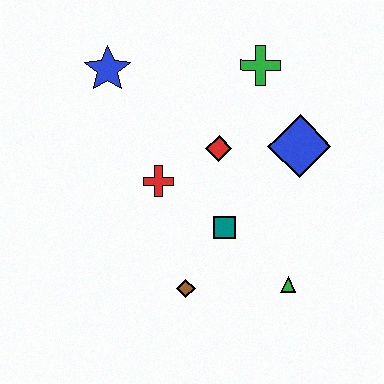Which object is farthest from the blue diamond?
The blue star is farthest from the blue diamond.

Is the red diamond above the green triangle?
Yes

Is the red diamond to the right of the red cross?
Yes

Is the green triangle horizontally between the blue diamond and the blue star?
Yes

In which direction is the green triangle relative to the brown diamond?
The green triangle is to the right of the brown diamond.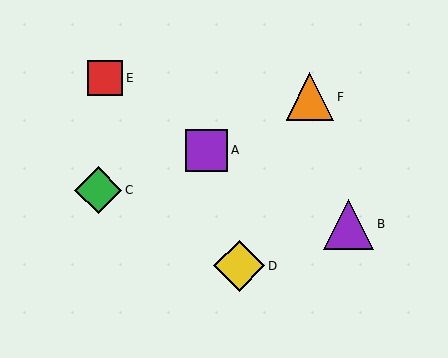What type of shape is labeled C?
Shape C is a green diamond.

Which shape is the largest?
The yellow diamond (labeled D) is the largest.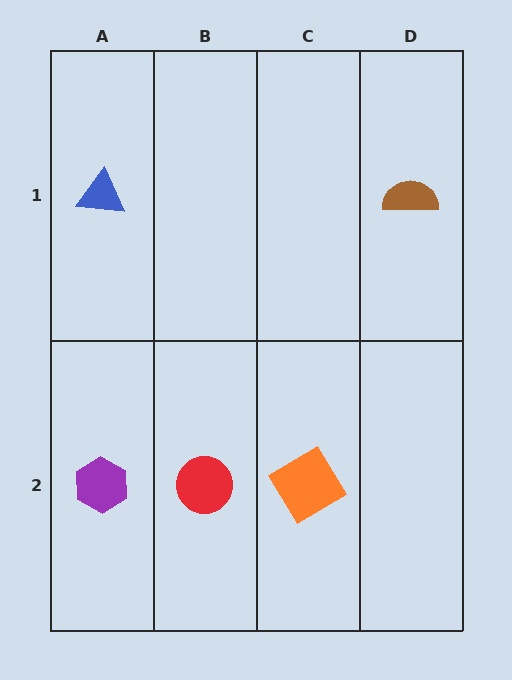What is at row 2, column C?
An orange diamond.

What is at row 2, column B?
A red circle.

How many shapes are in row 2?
3 shapes.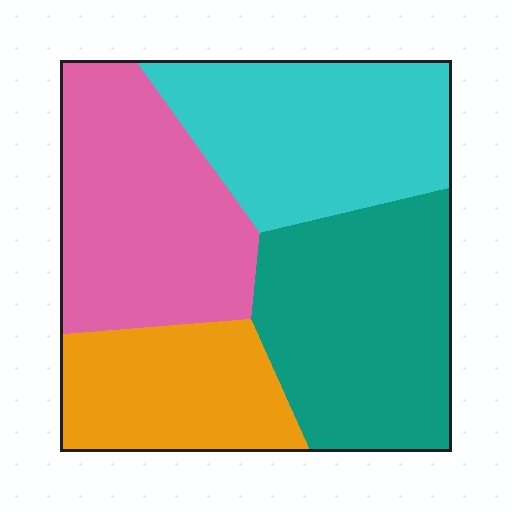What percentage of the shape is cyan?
Cyan covers 26% of the shape.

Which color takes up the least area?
Orange, at roughly 20%.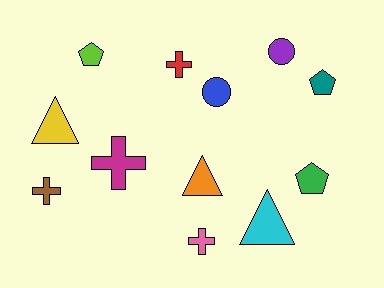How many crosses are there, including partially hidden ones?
There are 4 crosses.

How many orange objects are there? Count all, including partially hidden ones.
There is 1 orange object.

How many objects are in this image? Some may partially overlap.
There are 12 objects.